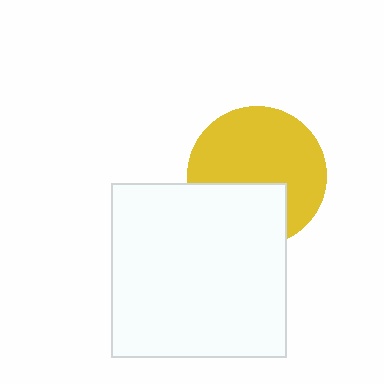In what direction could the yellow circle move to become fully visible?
The yellow circle could move up. That would shift it out from behind the white square entirely.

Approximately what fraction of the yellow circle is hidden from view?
Roughly 33% of the yellow circle is hidden behind the white square.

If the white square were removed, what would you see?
You would see the complete yellow circle.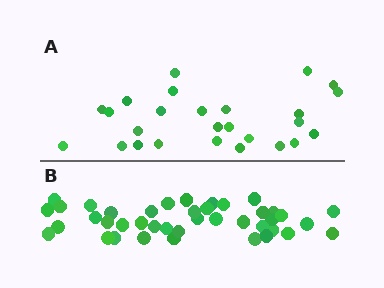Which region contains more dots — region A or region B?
Region B (the bottom region) has more dots.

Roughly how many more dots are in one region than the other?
Region B has approximately 15 more dots than region A.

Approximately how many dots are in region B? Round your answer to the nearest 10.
About 40 dots. (The exact count is 41, which rounds to 40.)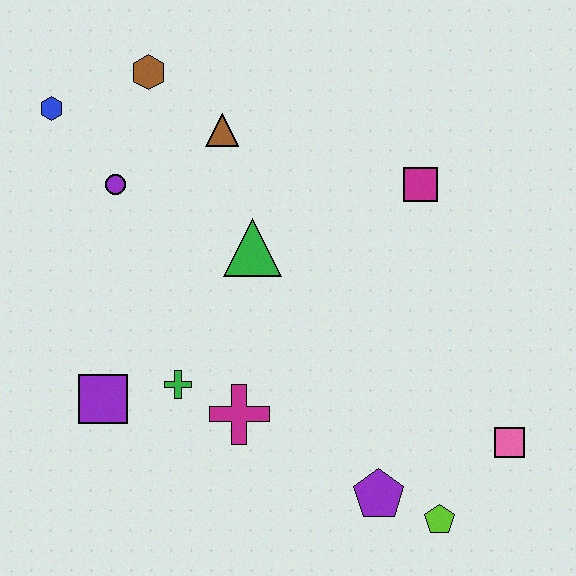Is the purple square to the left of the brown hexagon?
Yes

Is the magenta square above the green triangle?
Yes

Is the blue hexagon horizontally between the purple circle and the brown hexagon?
No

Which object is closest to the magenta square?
The green triangle is closest to the magenta square.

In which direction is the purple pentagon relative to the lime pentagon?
The purple pentagon is to the left of the lime pentagon.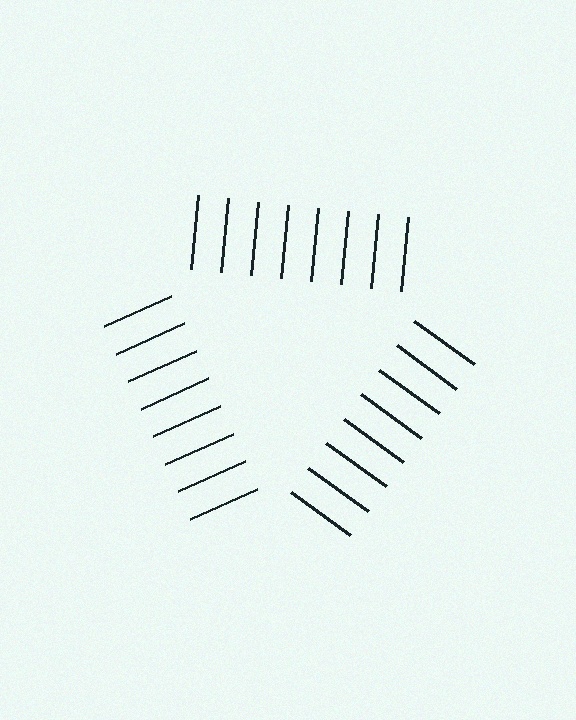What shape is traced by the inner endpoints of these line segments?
An illusory triangle — the line segments terminate on its edges but no continuous stroke is drawn.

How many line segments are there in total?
24 — 8 along each of the 3 edges.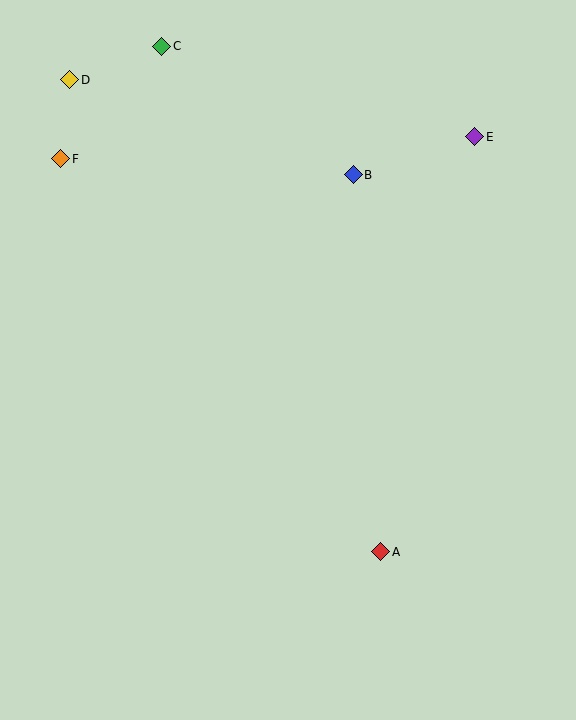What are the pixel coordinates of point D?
Point D is at (70, 80).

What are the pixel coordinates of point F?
Point F is at (61, 159).